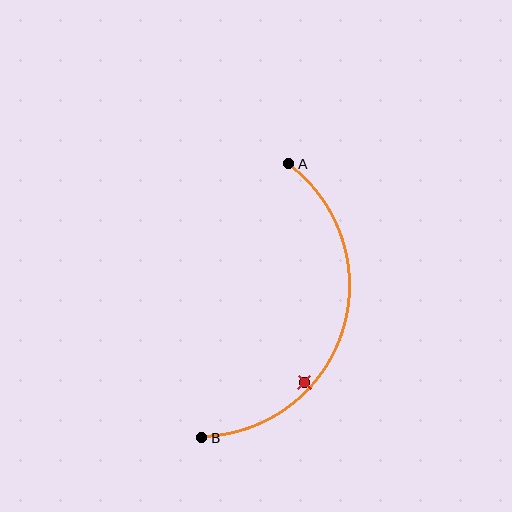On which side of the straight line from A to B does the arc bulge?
The arc bulges to the right of the straight line connecting A and B.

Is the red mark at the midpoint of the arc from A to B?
No — the red mark does not lie on the arc at all. It sits slightly inside the curve.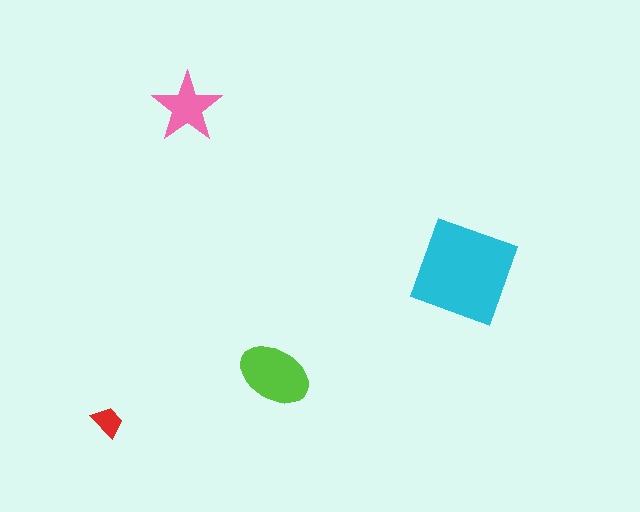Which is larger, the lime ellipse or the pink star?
The lime ellipse.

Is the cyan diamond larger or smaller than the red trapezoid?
Larger.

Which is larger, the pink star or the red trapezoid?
The pink star.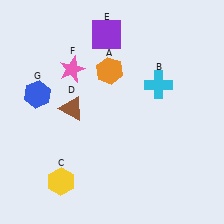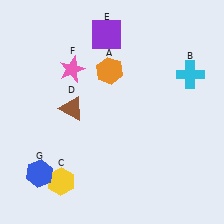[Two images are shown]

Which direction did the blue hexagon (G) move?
The blue hexagon (G) moved down.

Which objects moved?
The objects that moved are: the cyan cross (B), the blue hexagon (G).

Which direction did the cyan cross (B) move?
The cyan cross (B) moved right.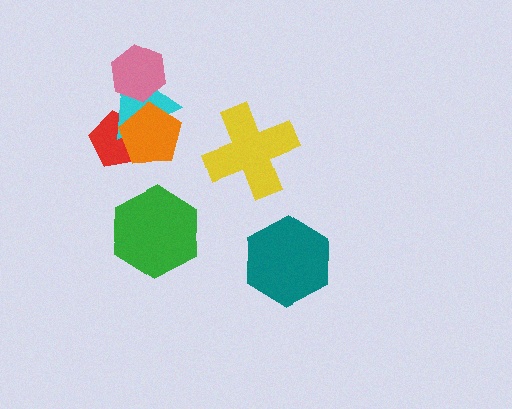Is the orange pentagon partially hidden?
No, no other shape covers it.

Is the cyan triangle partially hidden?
Yes, it is partially covered by another shape.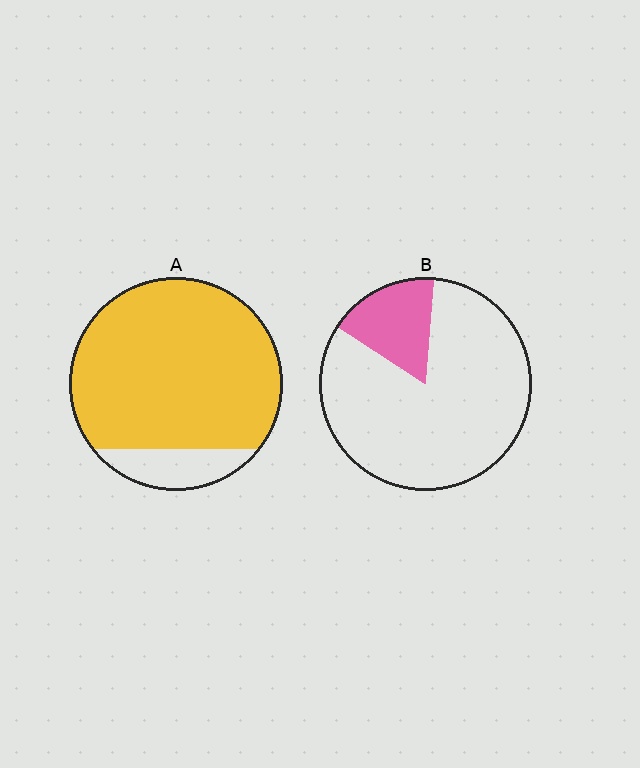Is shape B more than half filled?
No.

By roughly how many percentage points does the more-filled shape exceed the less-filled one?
By roughly 70 percentage points (A over B).